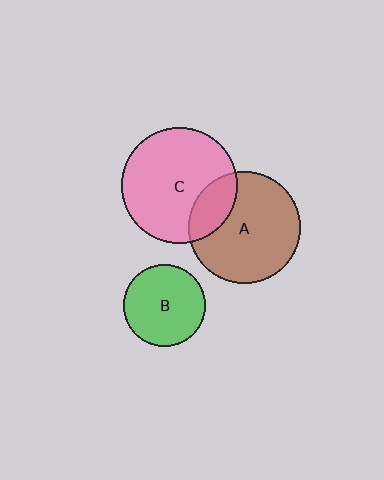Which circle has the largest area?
Circle C (pink).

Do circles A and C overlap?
Yes.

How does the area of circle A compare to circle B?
Approximately 1.9 times.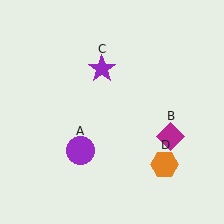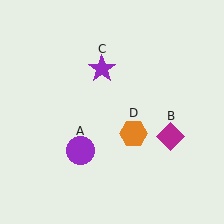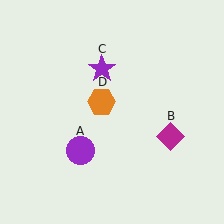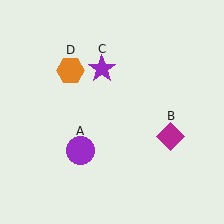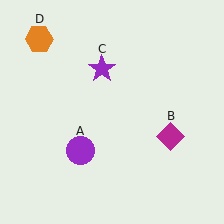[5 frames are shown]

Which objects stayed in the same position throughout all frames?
Purple circle (object A) and magenta diamond (object B) and purple star (object C) remained stationary.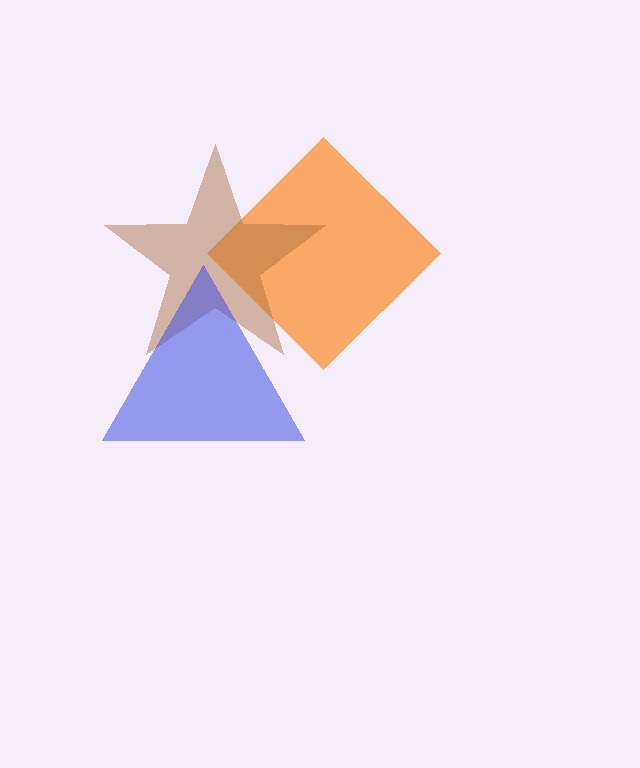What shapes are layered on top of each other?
The layered shapes are: an orange diamond, a brown star, a blue triangle.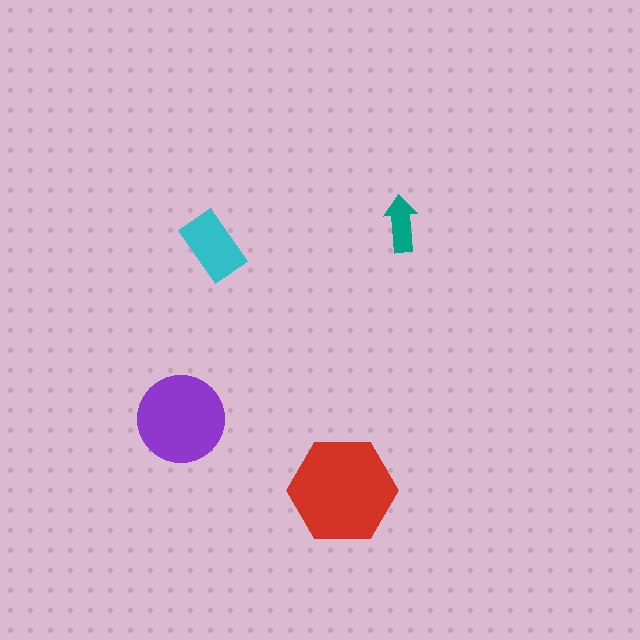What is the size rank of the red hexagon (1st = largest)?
1st.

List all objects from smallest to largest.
The teal arrow, the cyan rectangle, the purple circle, the red hexagon.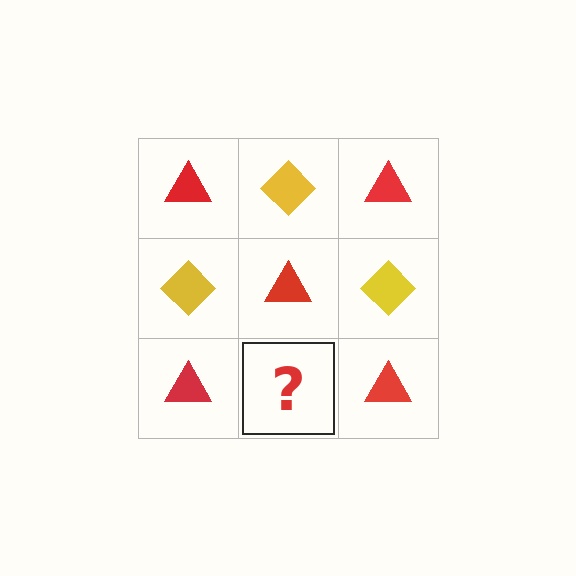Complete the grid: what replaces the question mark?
The question mark should be replaced with a yellow diamond.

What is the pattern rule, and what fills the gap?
The rule is that it alternates red triangle and yellow diamond in a checkerboard pattern. The gap should be filled with a yellow diamond.